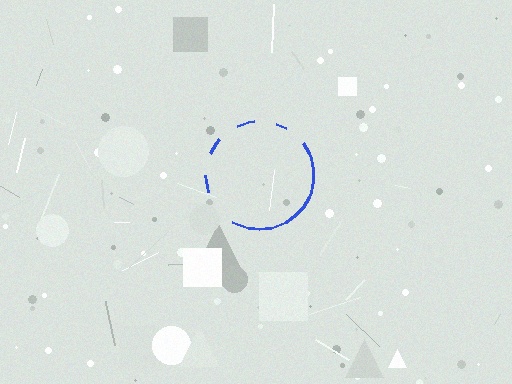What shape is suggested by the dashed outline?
The dashed outline suggests a circle.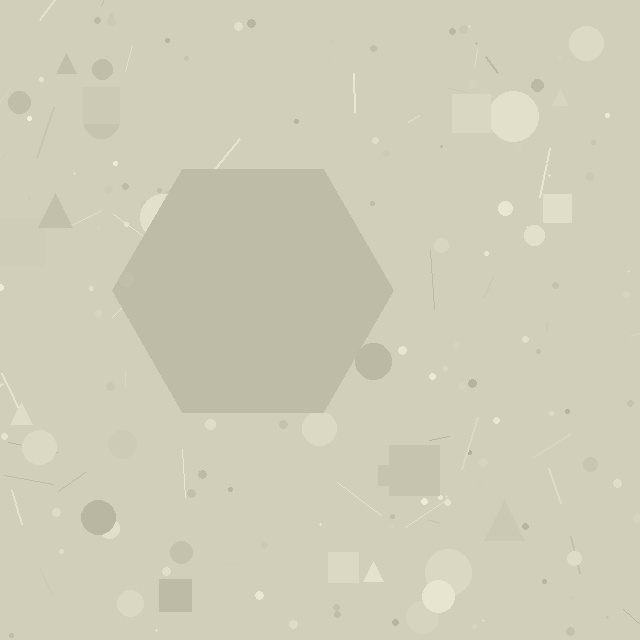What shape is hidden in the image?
A hexagon is hidden in the image.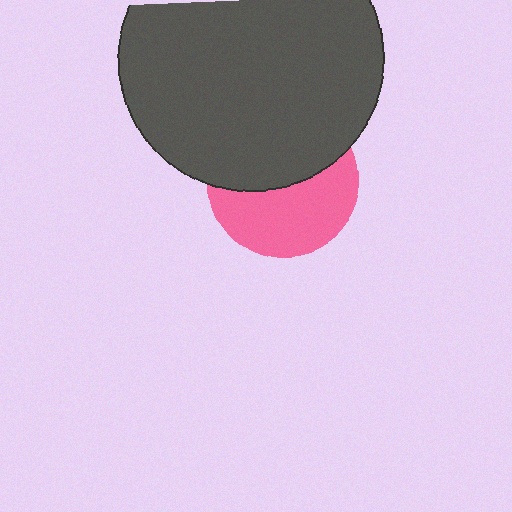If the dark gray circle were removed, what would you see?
You would see the complete pink circle.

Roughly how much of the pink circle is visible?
About half of it is visible (roughly 51%).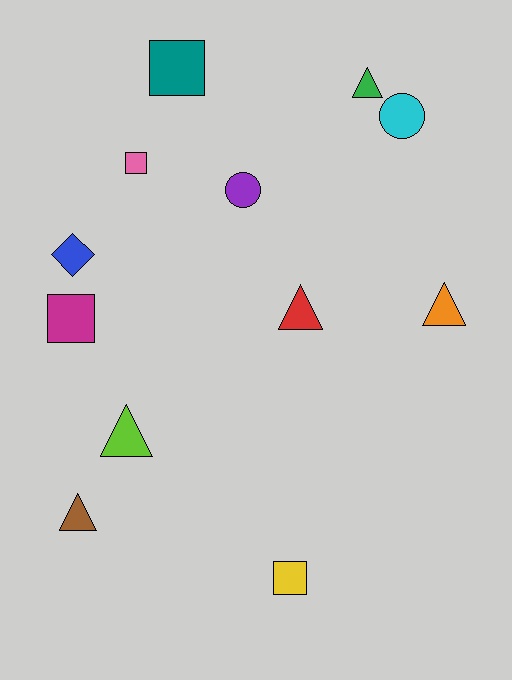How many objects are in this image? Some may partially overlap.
There are 12 objects.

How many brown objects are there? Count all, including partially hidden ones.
There is 1 brown object.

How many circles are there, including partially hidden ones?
There are 2 circles.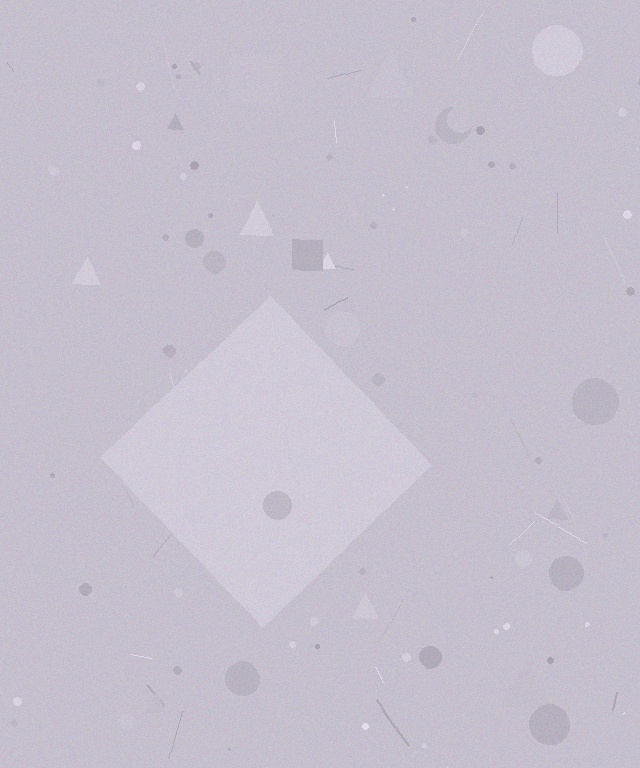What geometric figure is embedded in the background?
A diamond is embedded in the background.